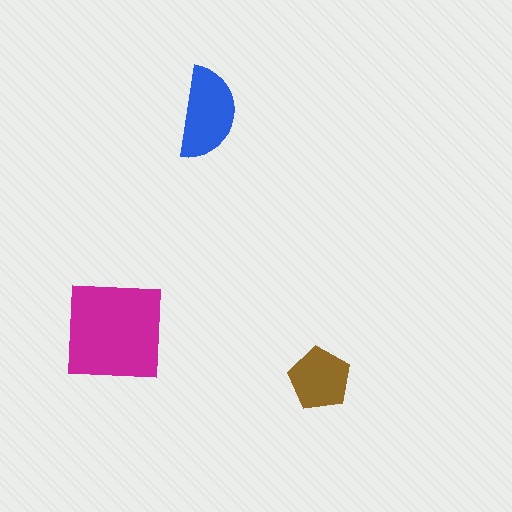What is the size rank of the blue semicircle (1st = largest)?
2nd.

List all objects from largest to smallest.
The magenta square, the blue semicircle, the brown pentagon.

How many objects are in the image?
There are 3 objects in the image.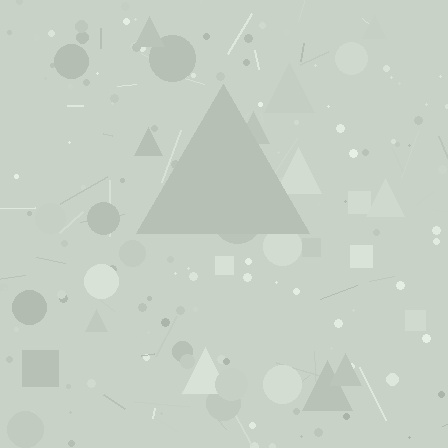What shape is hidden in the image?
A triangle is hidden in the image.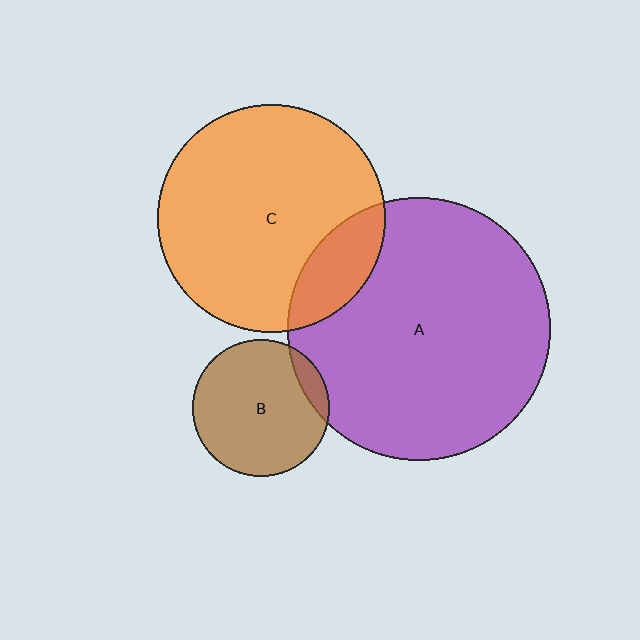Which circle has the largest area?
Circle A (purple).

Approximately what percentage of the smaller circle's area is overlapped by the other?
Approximately 10%.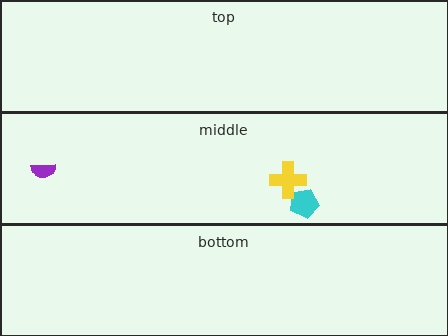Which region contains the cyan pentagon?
The middle region.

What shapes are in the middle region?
The cyan pentagon, the purple semicircle, the yellow cross.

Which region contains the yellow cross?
The middle region.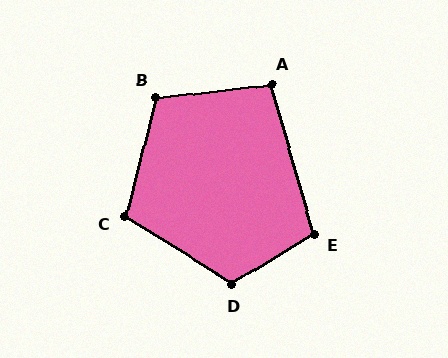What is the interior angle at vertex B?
Approximately 111 degrees (obtuse).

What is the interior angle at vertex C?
Approximately 108 degrees (obtuse).